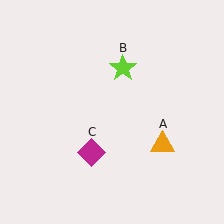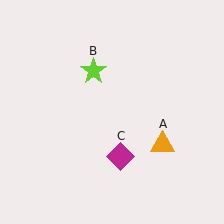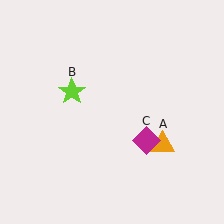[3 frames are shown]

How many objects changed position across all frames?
2 objects changed position: lime star (object B), magenta diamond (object C).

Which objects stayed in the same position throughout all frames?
Orange triangle (object A) remained stationary.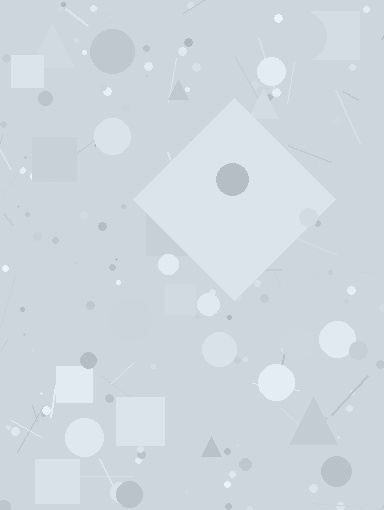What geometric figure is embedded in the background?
A diamond is embedded in the background.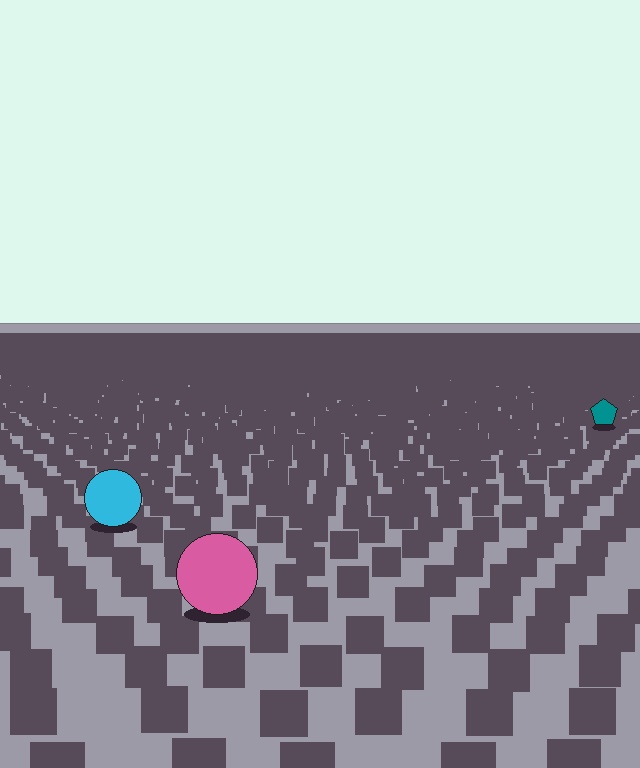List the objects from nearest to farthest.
From nearest to farthest: the pink circle, the cyan circle, the teal pentagon.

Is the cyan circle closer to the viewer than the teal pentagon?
Yes. The cyan circle is closer — you can tell from the texture gradient: the ground texture is coarser near it.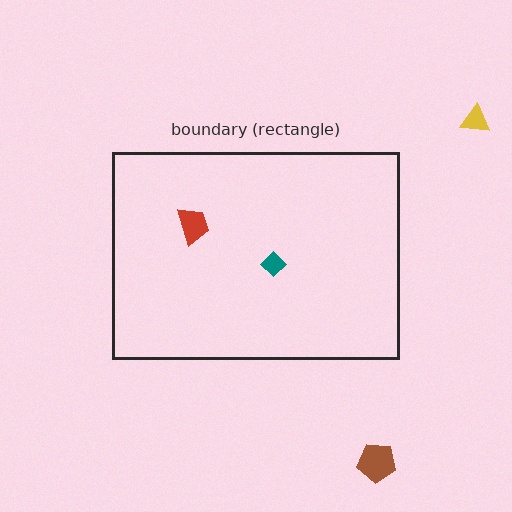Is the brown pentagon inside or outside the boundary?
Outside.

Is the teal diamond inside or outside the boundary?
Inside.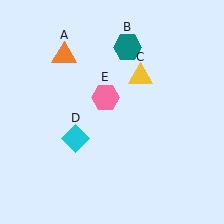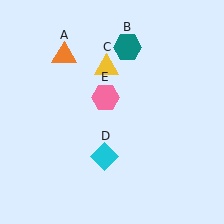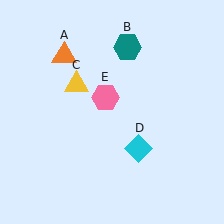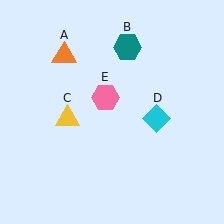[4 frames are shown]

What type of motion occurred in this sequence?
The yellow triangle (object C), cyan diamond (object D) rotated counterclockwise around the center of the scene.